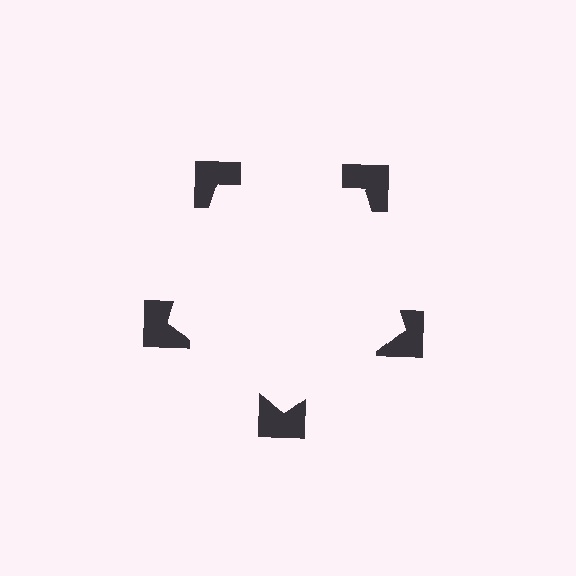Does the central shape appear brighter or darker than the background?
It typically appears slightly brighter than the background, even though no actual brightness change is drawn.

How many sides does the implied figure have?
5 sides.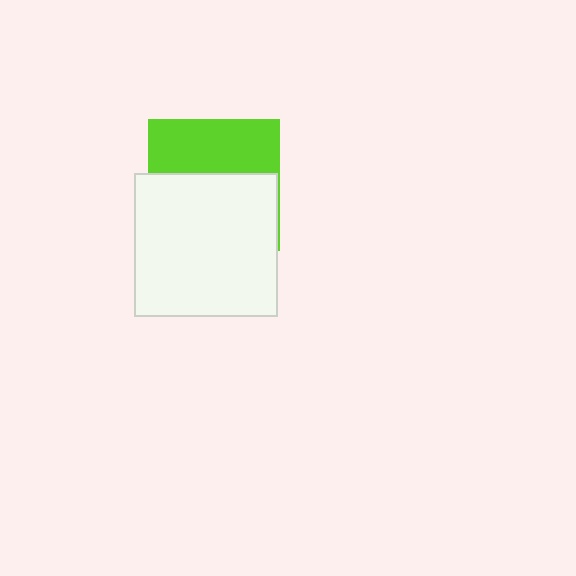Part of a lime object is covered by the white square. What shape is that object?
It is a square.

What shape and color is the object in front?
The object in front is a white square.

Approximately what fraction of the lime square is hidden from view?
Roughly 58% of the lime square is hidden behind the white square.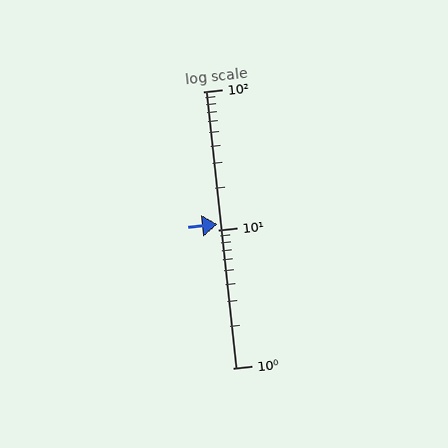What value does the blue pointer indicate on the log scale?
The pointer indicates approximately 11.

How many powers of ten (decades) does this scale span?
The scale spans 2 decades, from 1 to 100.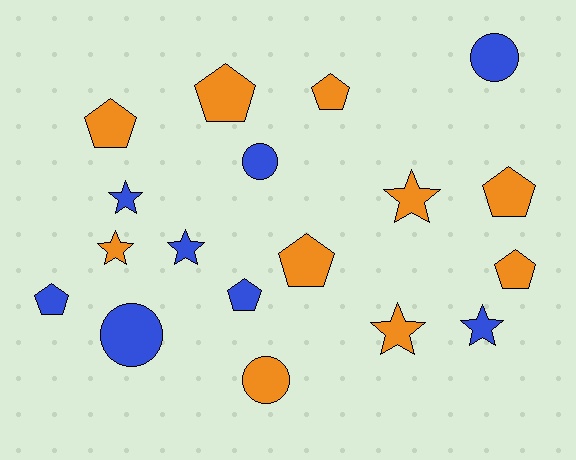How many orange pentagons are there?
There are 6 orange pentagons.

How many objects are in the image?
There are 18 objects.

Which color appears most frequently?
Orange, with 10 objects.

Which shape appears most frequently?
Pentagon, with 8 objects.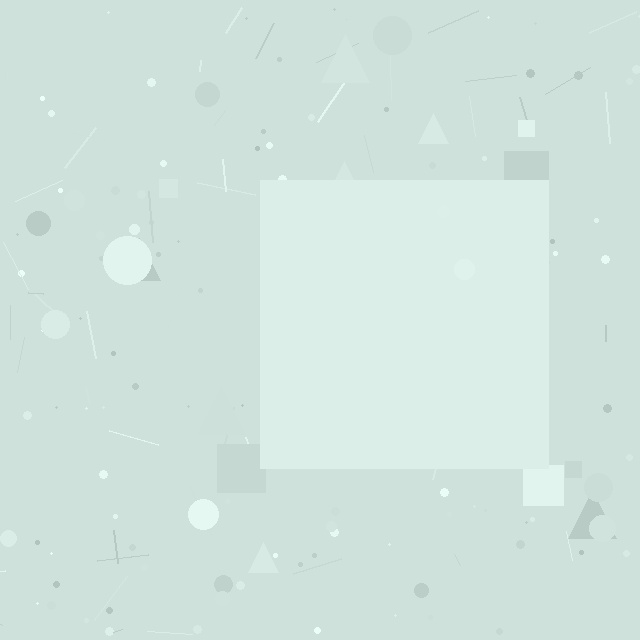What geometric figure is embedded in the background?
A square is embedded in the background.